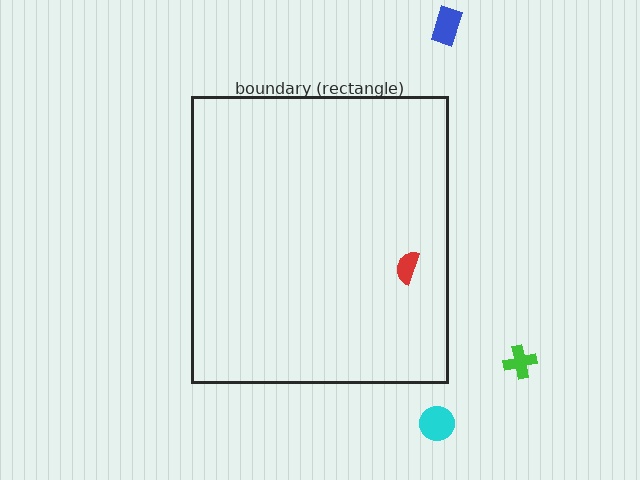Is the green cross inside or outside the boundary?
Outside.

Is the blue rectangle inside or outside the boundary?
Outside.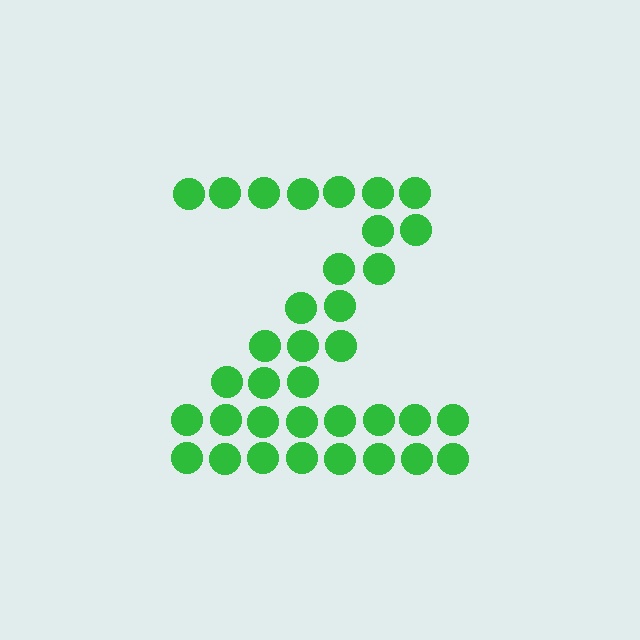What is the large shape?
The large shape is the letter Z.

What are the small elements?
The small elements are circles.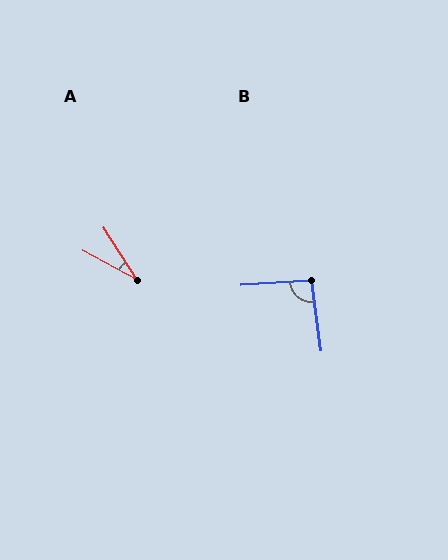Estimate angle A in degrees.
Approximately 29 degrees.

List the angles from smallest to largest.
A (29°), B (94°).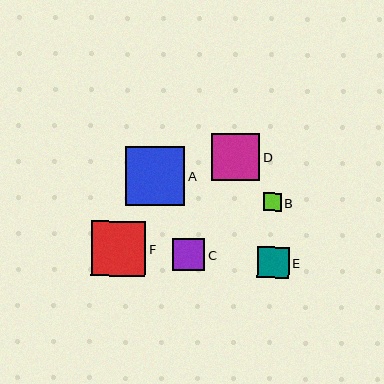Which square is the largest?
Square A is the largest with a size of approximately 60 pixels.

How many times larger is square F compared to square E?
Square F is approximately 1.7 times the size of square E.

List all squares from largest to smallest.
From largest to smallest: A, F, D, C, E, B.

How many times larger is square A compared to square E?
Square A is approximately 1.9 times the size of square E.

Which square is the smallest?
Square B is the smallest with a size of approximately 18 pixels.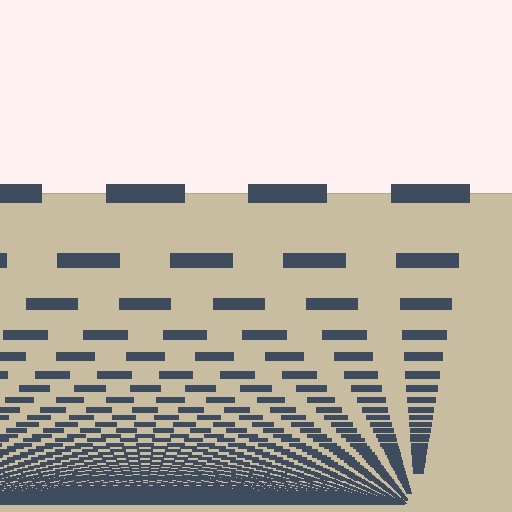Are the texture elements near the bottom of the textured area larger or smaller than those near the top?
Smaller. The gradient is inverted — elements near the bottom are smaller and denser.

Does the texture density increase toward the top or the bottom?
Density increases toward the bottom.